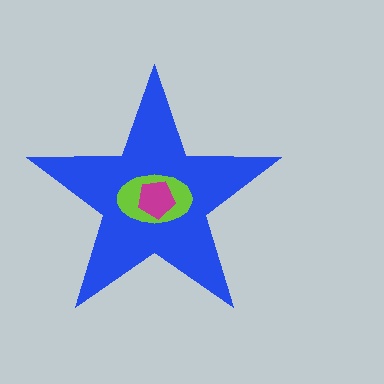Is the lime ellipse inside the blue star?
Yes.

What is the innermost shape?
The magenta pentagon.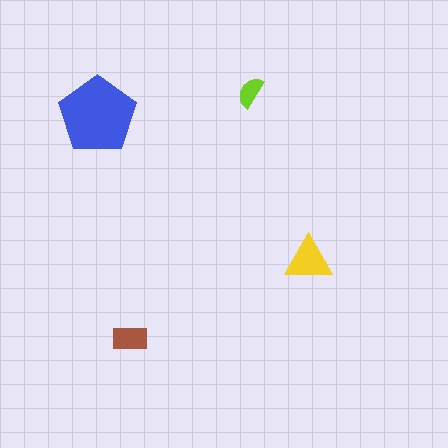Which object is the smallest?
The lime semicircle.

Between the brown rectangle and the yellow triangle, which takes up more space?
The yellow triangle.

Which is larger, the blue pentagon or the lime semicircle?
The blue pentagon.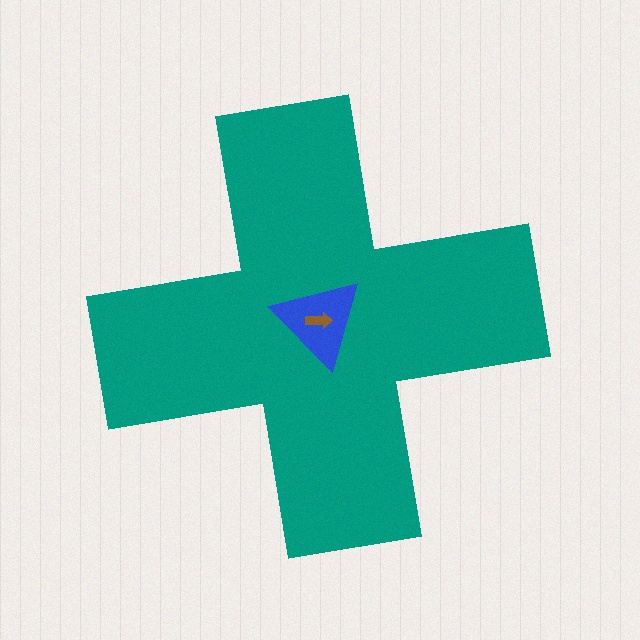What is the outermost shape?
The teal cross.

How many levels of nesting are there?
3.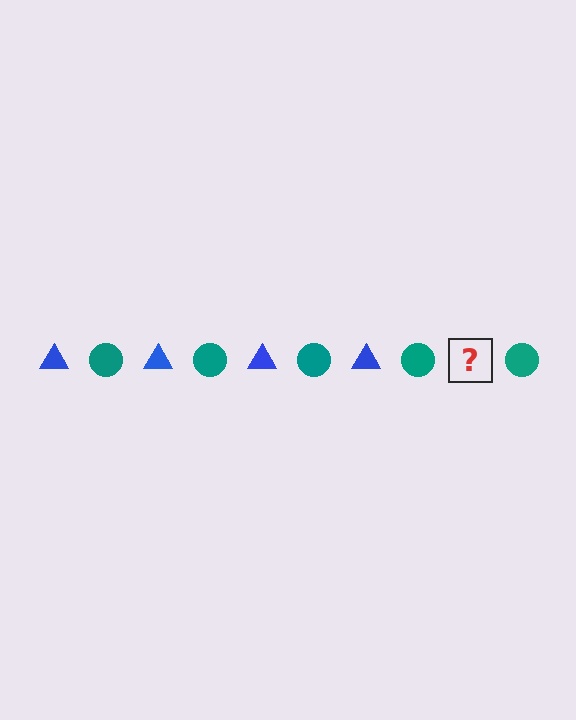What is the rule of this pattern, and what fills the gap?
The rule is that the pattern alternates between blue triangle and teal circle. The gap should be filled with a blue triangle.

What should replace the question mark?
The question mark should be replaced with a blue triangle.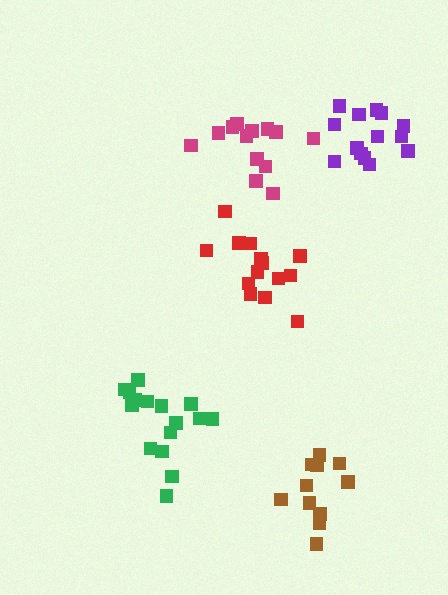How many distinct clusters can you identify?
There are 5 distinct clusters.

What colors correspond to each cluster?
The clusters are colored: brown, red, green, purple, magenta.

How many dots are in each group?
Group 1: 11 dots, Group 2: 14 dots, Group 3: 16 dots, Group 4: 14 dots, Group 5: 13 dots (68 total).